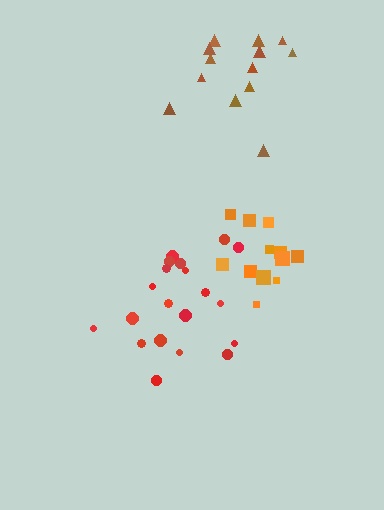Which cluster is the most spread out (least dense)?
Brown.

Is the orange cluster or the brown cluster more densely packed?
Orange.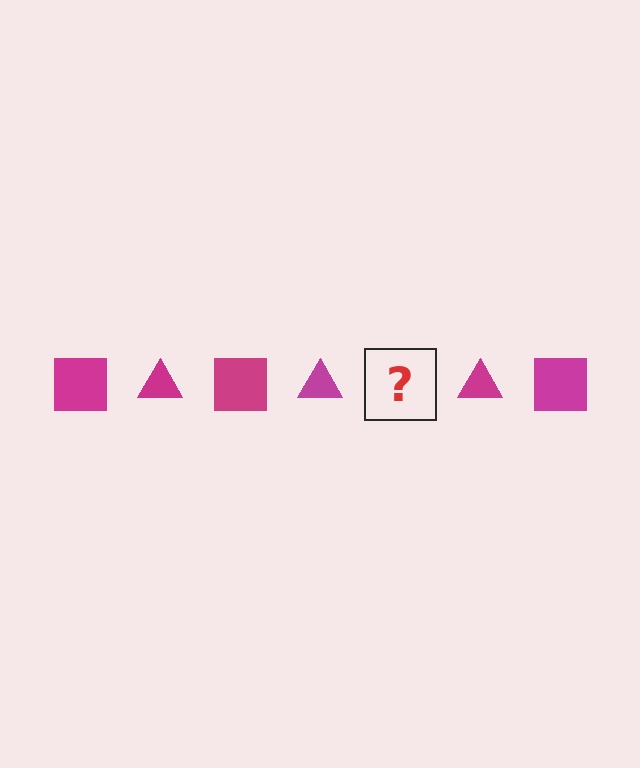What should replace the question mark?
The question mark should be replaced with a magenta square.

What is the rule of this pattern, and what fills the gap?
The rule is that the pattern cycles through square, triangle shapes in magenta. The gap should be filled with a magenta square.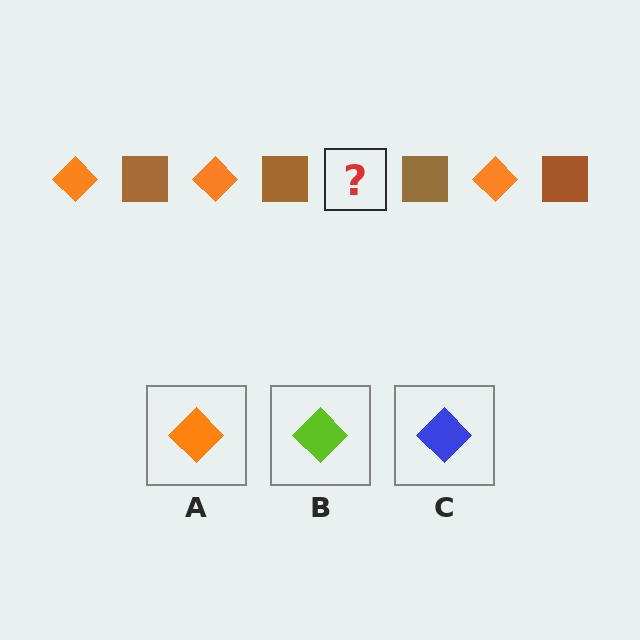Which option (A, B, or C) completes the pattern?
A.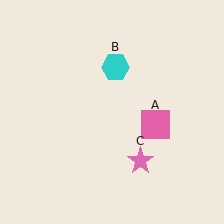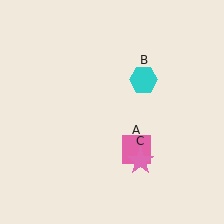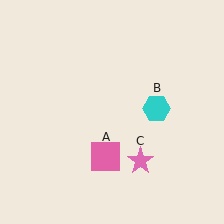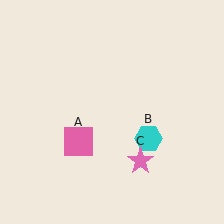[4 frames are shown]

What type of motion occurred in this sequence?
The pink square (object A), cyan hexagon (object B) rotated clockwise around the center of the scene.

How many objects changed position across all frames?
2 objects changed position: pink square (object A), cyan hexagon (object B).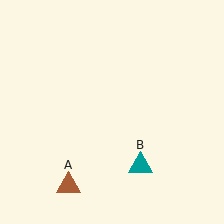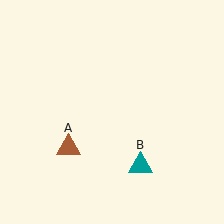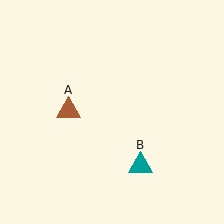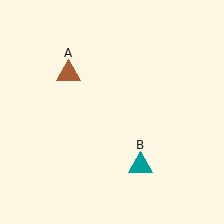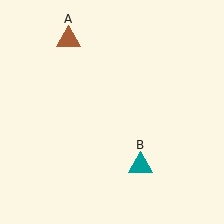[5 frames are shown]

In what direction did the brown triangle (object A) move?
The brown triangle (object A) moved up.